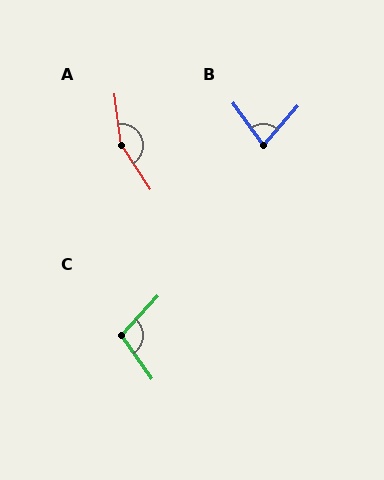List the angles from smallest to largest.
B (77°), C (102°), A (154°).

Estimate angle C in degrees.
Approximately 102 degrees.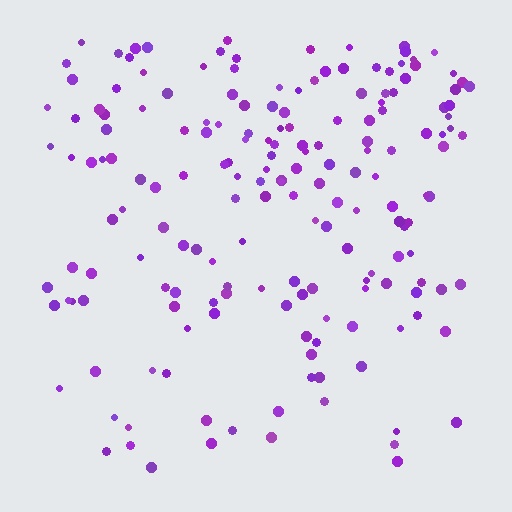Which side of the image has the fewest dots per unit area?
The bottom.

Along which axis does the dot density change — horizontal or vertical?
Vertical.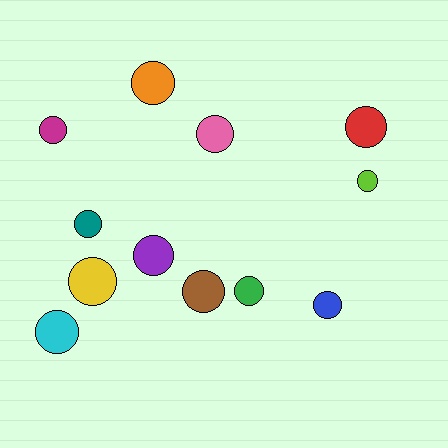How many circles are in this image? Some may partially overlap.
There are 12 circles.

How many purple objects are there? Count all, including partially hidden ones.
There is 1 purple object.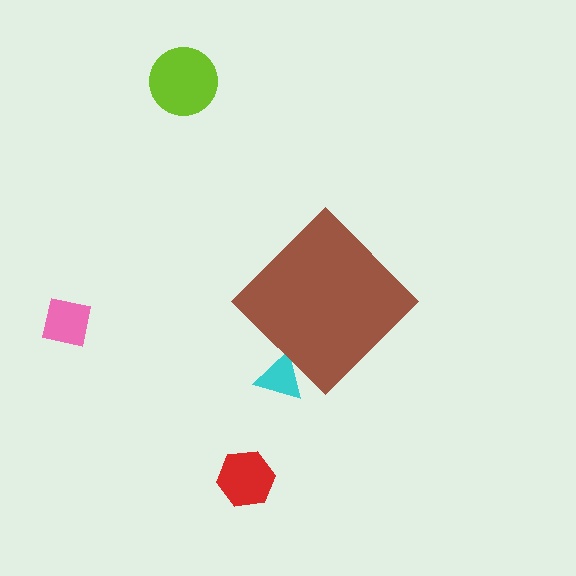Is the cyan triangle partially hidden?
Yes, the cyan triangle is partially hidden behind the brown diamond.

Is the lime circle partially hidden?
No, the lime circle is fully visible.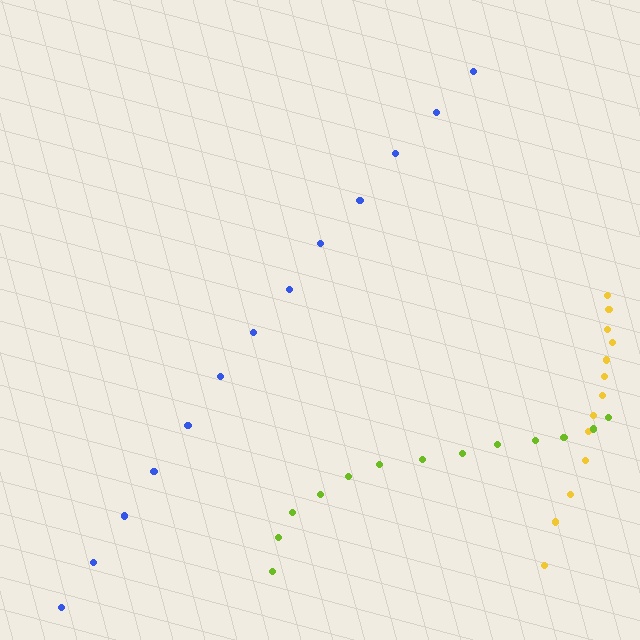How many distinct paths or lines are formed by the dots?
There are 3 distinct paths.